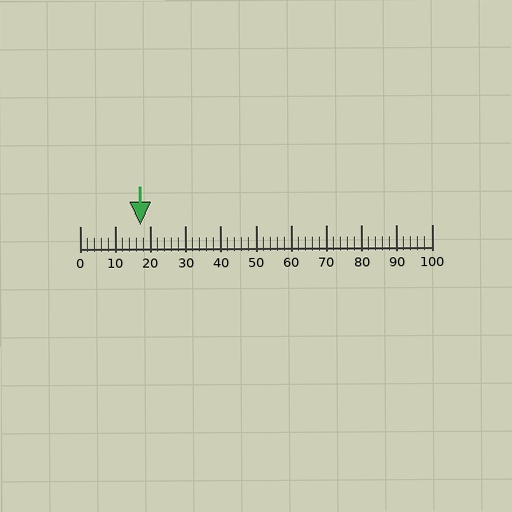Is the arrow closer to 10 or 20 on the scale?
The arrow is closer to 20.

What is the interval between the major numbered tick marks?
The major tick marks are spaced 10 units apart.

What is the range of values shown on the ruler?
The ruler shows values from 0 to 100.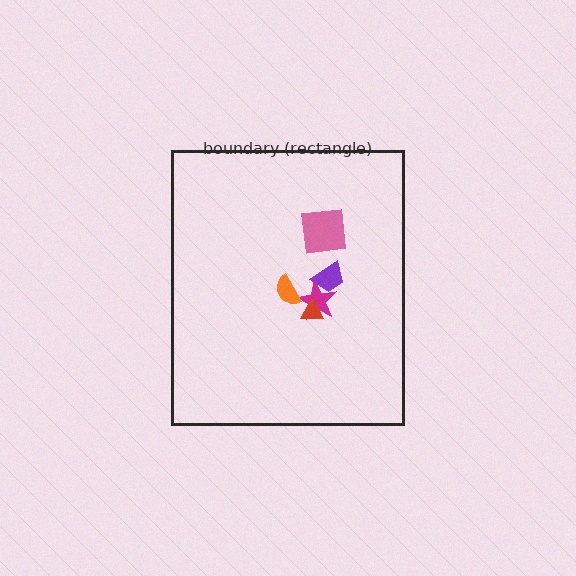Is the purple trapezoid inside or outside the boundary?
Inside.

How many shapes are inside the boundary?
5 inside, 0 outside.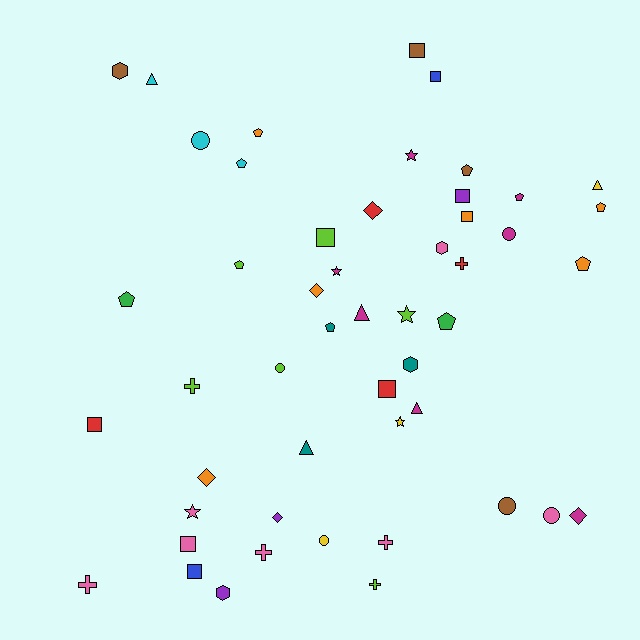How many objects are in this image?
There are 50 objects.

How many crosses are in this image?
There are 6 crosses.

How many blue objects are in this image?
There are 2 blue objects.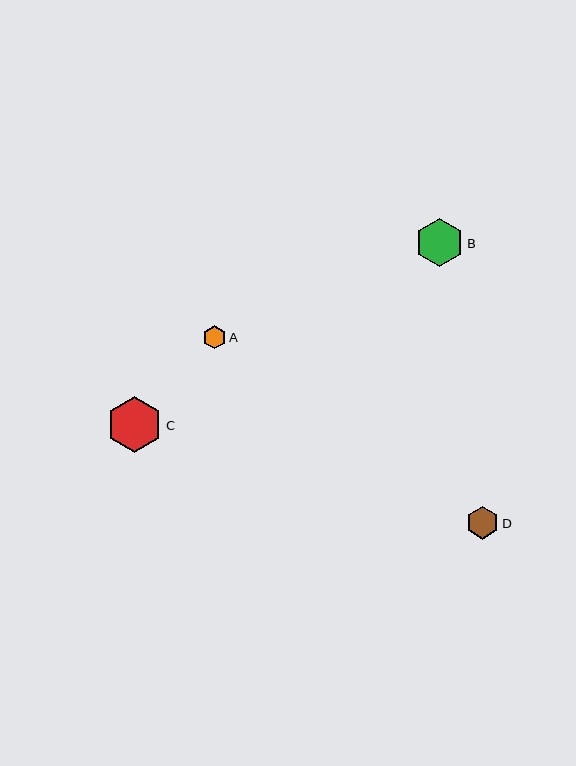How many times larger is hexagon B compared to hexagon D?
Hexagon B is approximately 1.5 times the size of hexagon D.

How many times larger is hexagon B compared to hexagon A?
Hexagon B is approximately 2.1 times the size of hexagon A.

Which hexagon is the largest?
Hexagon C is the largest with a size of approximately 56 pixels.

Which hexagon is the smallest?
Hexagon A is the smallest with a size of approximately 23 pixels.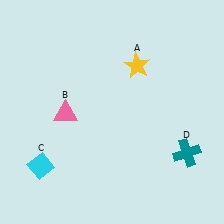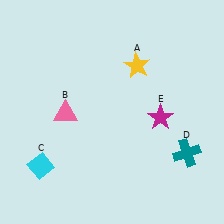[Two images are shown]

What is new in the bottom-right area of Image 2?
A magenta star (E) was added in the bottom-right area of Image 2.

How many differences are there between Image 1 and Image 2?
There is 1 difference between the two images.